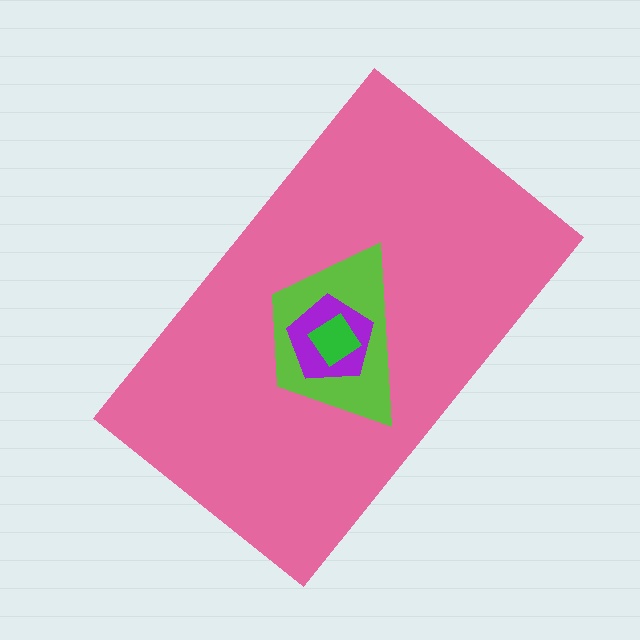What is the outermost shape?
The pink rectangle.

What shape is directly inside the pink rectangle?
The lime trapezoid.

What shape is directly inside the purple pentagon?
The green diamond.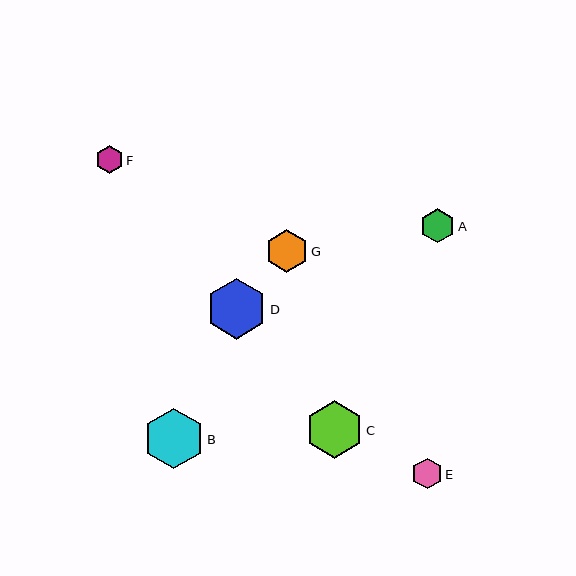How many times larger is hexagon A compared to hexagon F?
Hexagon A is approximately 1.2 times the size of hexagon F.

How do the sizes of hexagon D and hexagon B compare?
Hexagon D and hexagon B are approximately the same size.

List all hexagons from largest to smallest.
From largest to smallest: D, B, C, G, A, E, F.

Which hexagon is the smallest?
Hexagon F is the smallest with a size of approximately 28 pixels.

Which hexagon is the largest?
Hexagon D is the largest with a size of approximately 60 pixels.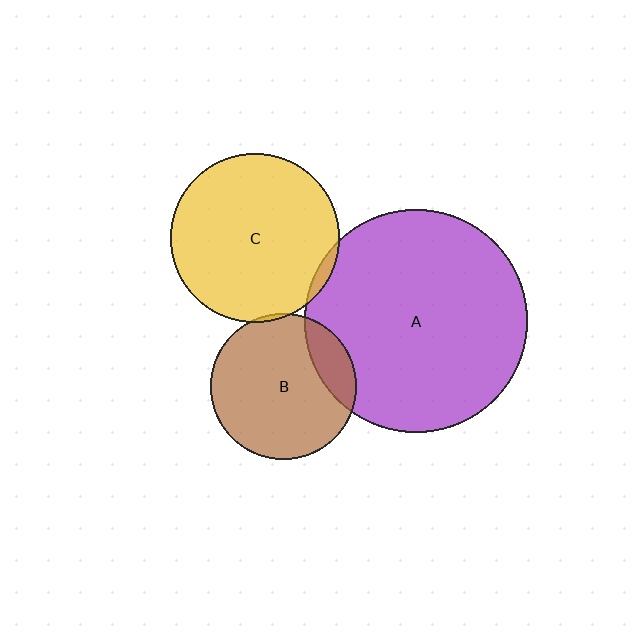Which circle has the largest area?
Circle A (purple).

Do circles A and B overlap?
Yes.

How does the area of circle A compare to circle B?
Approximately 2.3 times.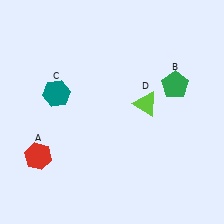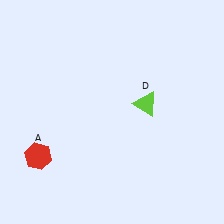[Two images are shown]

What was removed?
The green pentagon (B), the teal hexagon (C) were removed in Image 2.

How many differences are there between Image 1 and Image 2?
There are 2 differences between the two images.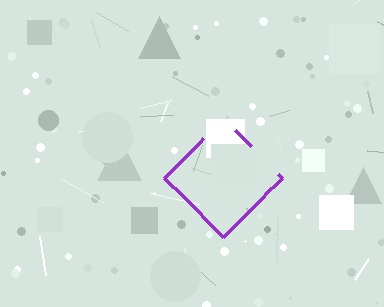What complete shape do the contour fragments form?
The contour fragments form a diamond.